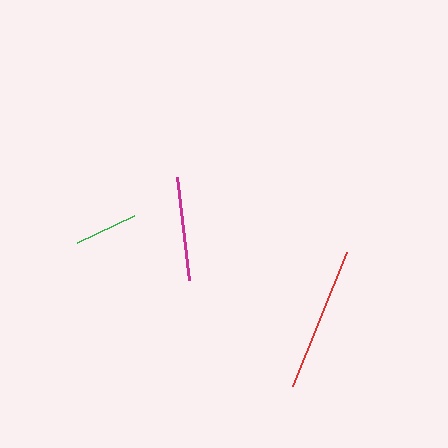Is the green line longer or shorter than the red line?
The red line is longer than the green line.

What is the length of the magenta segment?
The magenta segment is approximately 104 pixels long.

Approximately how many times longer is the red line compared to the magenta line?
The red line is approximately 1.4 times the length of the magenta line.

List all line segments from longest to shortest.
From longest to shortest: red, magenta, green.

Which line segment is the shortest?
The green line is the shortest at approximately 63 pixels.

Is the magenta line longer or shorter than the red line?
The red line is longer than the magenta line.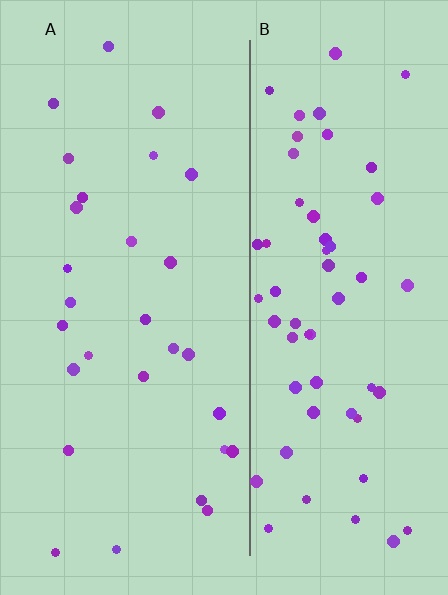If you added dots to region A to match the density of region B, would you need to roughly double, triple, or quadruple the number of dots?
Approximately double.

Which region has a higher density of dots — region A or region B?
B (the right).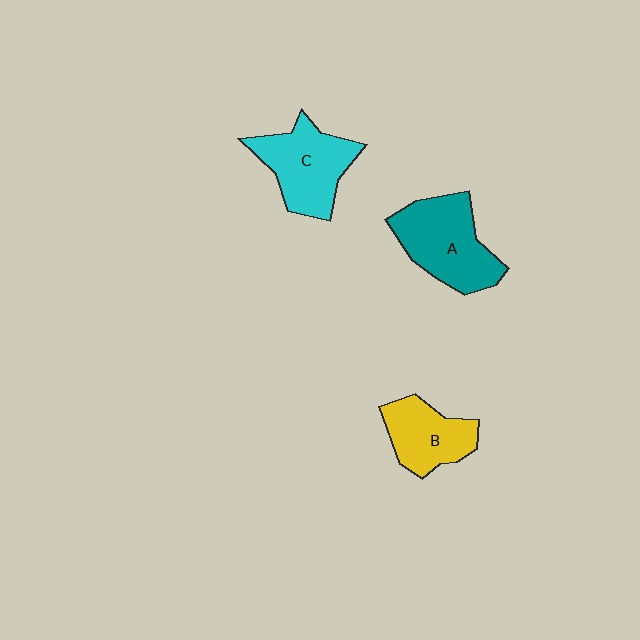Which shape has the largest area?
Shape A (teal).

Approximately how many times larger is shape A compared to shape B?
Approximately 1.4 times.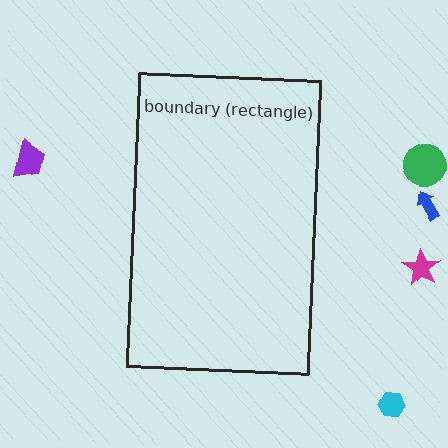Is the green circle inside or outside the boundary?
Outside.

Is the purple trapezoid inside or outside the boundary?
Outside.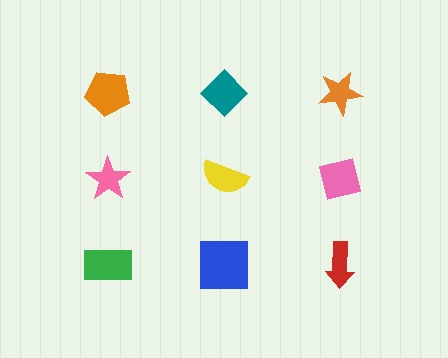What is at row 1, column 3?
An orange star.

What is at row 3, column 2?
A blue square.